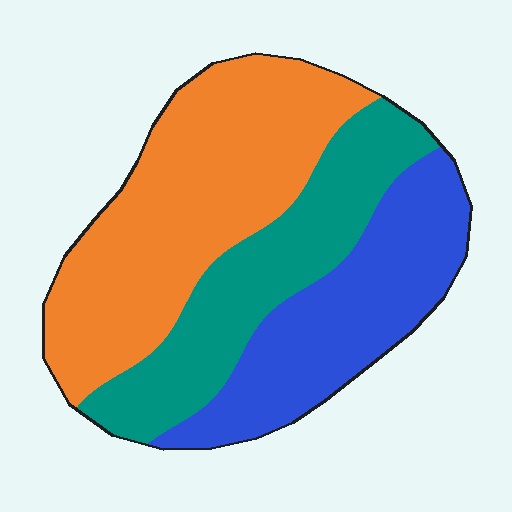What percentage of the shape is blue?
Blue takes up between a quarter and a half of the shape.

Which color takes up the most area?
Orange, at roughly 45%.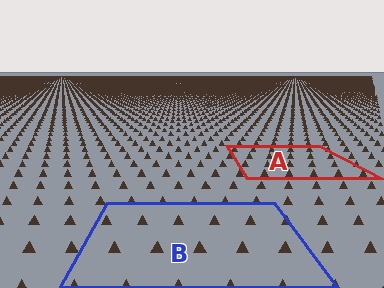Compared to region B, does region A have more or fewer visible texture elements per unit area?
Region A has more texture elements per unit area — they are packed more densely because it is farther away.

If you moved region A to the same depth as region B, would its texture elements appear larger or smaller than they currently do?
They would appear larger. At a closer depth, the same texture elements are projected at a bigger on-screen size.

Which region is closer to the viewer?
Region B is closer. The texture elements there are larger and more spread out.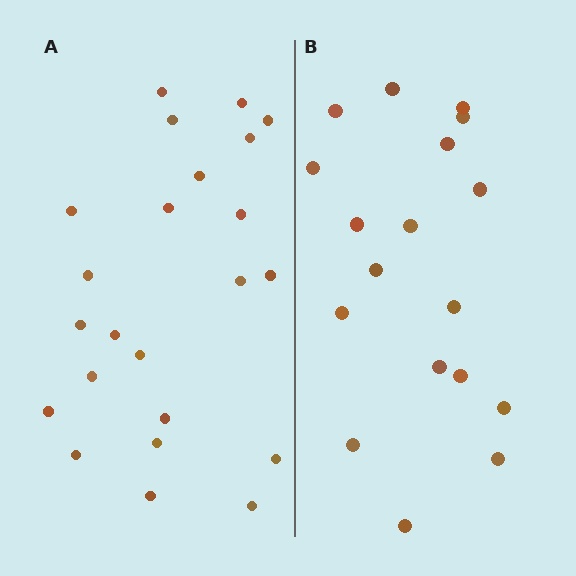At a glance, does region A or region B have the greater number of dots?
Region A (the left region) has more dots.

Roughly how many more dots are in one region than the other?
Region A has about 5 more dots than region B.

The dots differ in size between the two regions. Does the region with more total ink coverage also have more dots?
No. Region B has more total ink coverage because its dots are larger, but region A actually contains more individual dots. Total area can be misleading — the number of items is what matters here.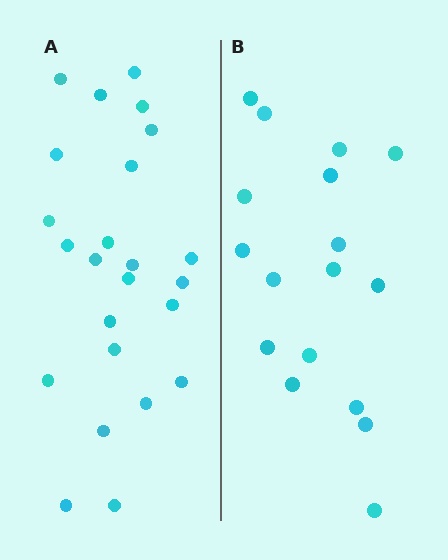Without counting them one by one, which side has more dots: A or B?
Region A (the left region) has more dots.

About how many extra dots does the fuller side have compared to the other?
Region A has roughly 8 or so more dots than region B.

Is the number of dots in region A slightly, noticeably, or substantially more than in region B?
Region A has noticeably more, but not dramatically so. The ratio is roughly 1.4 to 1.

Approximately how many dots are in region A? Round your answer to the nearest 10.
About 20 dots. (The exact count is 24, which rounds to 20.)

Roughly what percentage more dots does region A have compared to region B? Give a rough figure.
About 40% more.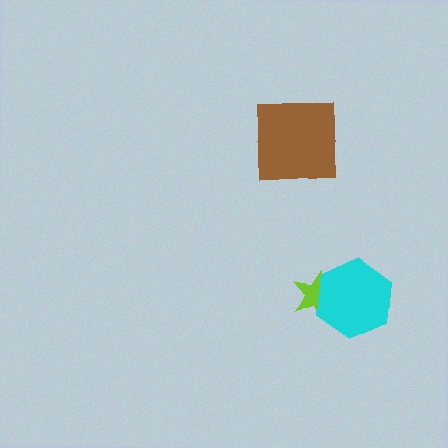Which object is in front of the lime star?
The cyan hexagon is in front of the lime star.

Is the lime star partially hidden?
Yes, it is partially covered by another shape.